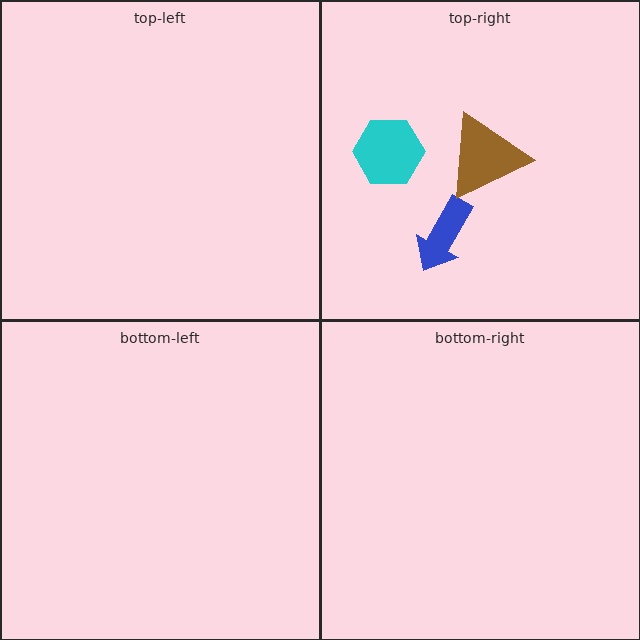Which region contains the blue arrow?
The top-right region.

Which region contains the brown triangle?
The top-right region.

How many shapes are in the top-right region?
3.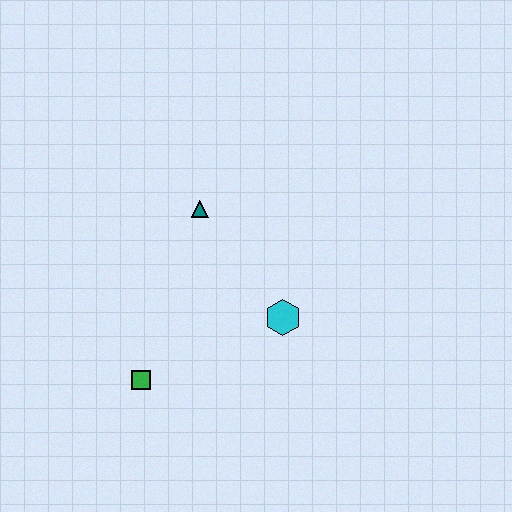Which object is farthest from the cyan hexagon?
The green square is farthest from the cyan hexagon.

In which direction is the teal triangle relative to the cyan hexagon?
The teal triangle is above the cyan hexagon.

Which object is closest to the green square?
The cyan hexagon is closest to the green square.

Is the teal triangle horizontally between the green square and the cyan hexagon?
Yes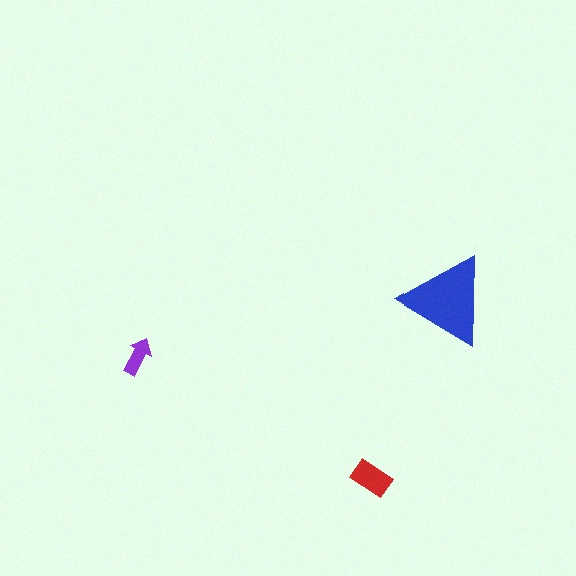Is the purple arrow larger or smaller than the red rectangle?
Smaller.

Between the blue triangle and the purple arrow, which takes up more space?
The blue triangle.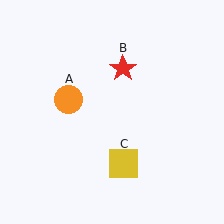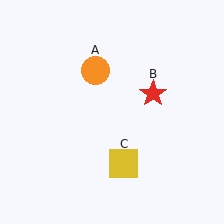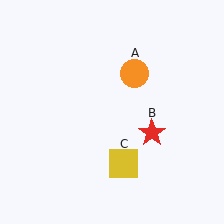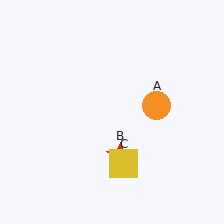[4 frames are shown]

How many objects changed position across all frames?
2 objects changed position: orange circle (object A), red star (object B).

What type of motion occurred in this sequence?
The orange circle (object A), red star (object B) rotated clockwise around the center of the scene.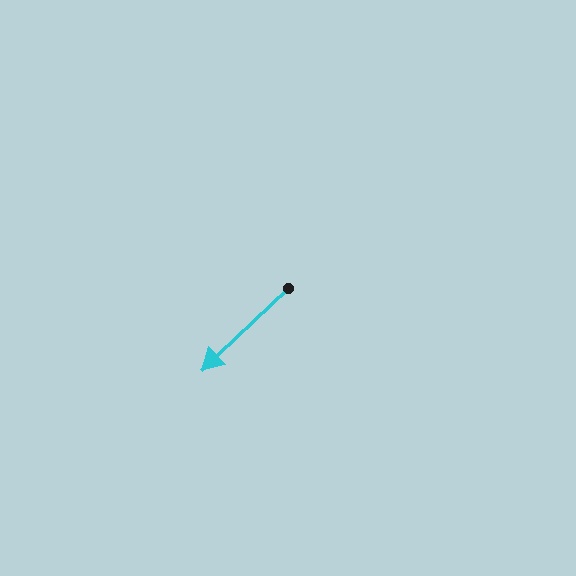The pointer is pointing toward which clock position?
Roughly 8 o'clock.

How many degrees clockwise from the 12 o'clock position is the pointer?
Approximately 227 degrees.